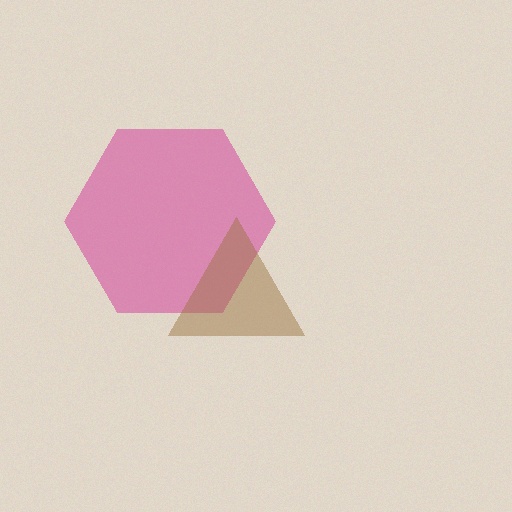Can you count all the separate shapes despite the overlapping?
Yes, there are 2 separate shapes.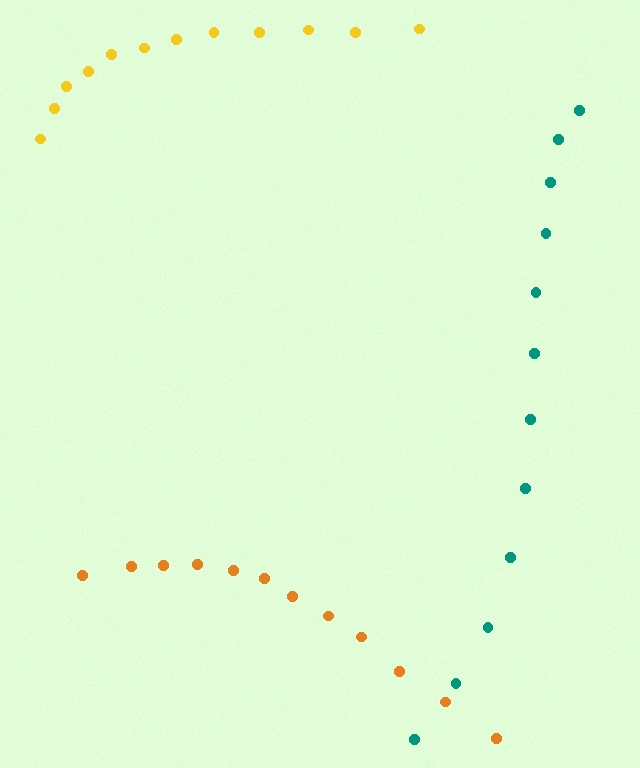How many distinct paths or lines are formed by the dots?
There are 3 distinct paths.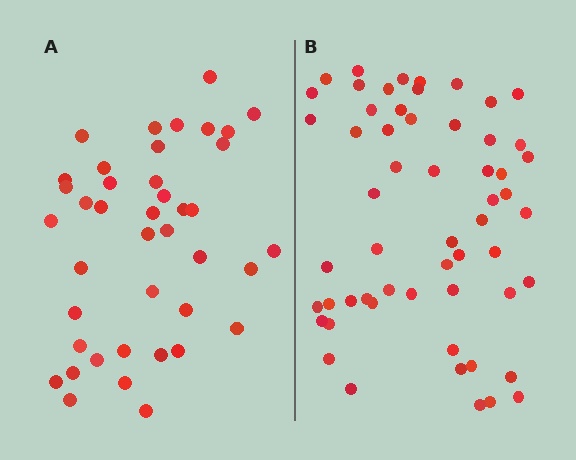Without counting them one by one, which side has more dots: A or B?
Region B (the right region) has more dots.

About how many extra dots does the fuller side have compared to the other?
Region B has approximately 15 more dots than region A.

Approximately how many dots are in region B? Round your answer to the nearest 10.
About 60 dots. (The exact count is 57, which rounds to 60.)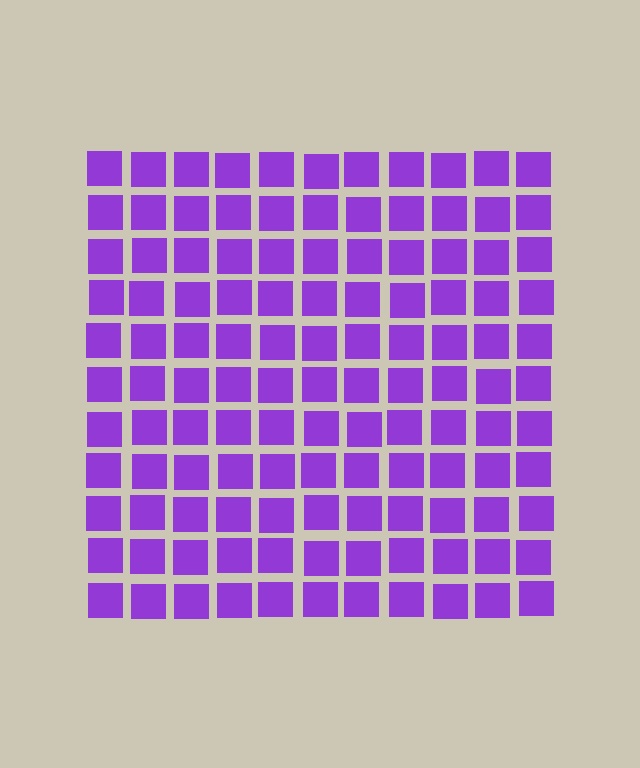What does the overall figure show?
The overall figure shows a square.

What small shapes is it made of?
It is made of small squares.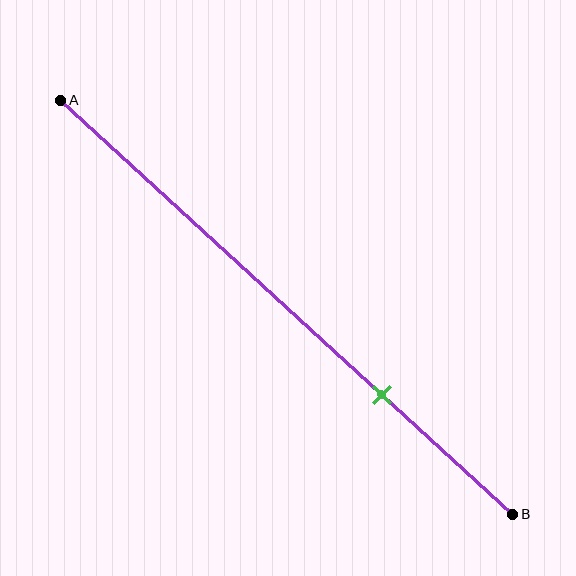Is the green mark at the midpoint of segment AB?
No, the mark is at about 70% from A, not at the 50% midpoint.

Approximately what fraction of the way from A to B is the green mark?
The green mark is approximately 70% of the way from A to B.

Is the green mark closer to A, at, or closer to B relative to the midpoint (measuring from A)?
The green mark is closer to point B than the midpoint of segment AB.